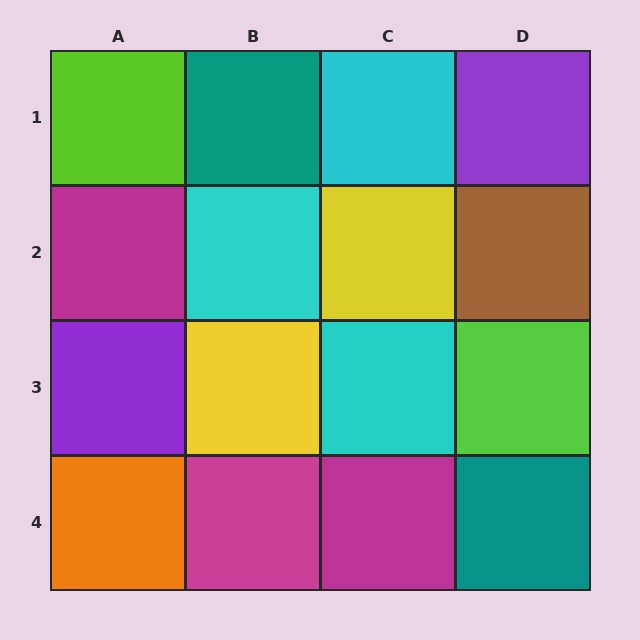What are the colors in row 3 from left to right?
Purple, yellow, cyan, lime.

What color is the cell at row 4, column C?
Magenta.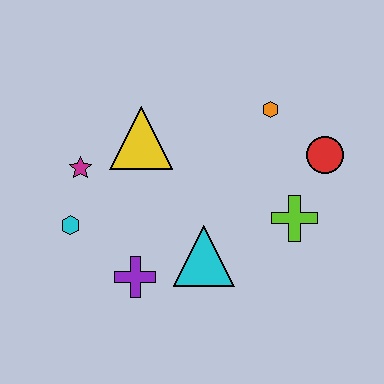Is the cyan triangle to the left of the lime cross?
Yes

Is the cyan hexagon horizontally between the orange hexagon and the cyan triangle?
No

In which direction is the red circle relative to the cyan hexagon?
The red circle is to the right of the cyan hexagon.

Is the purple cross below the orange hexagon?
Yes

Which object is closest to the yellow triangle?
The magenta star is closest to the yellow triangle.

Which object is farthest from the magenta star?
The red circle is farthest from the magenta star.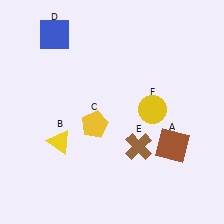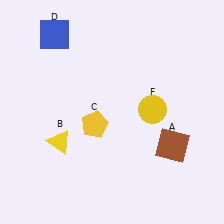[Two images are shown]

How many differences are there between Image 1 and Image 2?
There is 1 difference between the two images.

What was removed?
The brown cross (E) was removed in Image 2.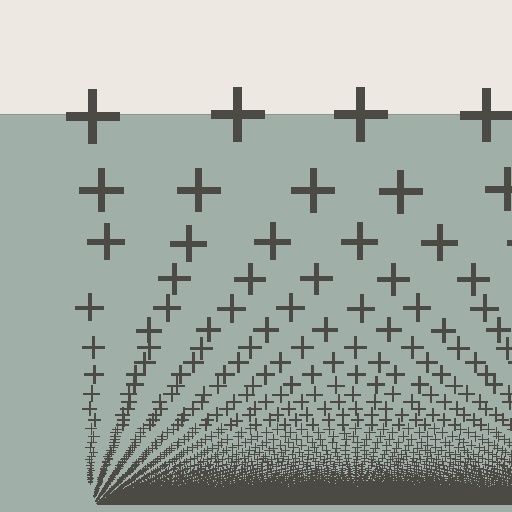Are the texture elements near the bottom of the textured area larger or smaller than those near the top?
Smaller. The gradient is inverted — elements near the bottom are smaller and denser.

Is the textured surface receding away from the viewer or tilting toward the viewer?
The surface appears to tilt toward the viewer. Texture elements get larger and sparser toward the top.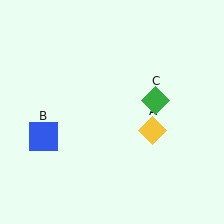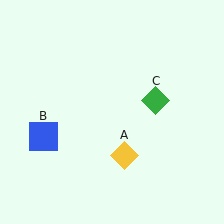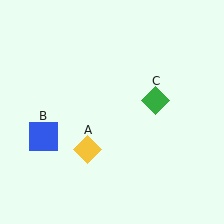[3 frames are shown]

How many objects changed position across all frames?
1 object changed position: yellow diamond (object A).